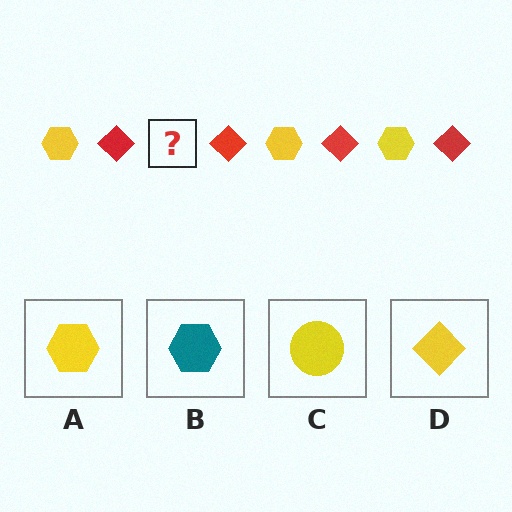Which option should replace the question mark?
Option A.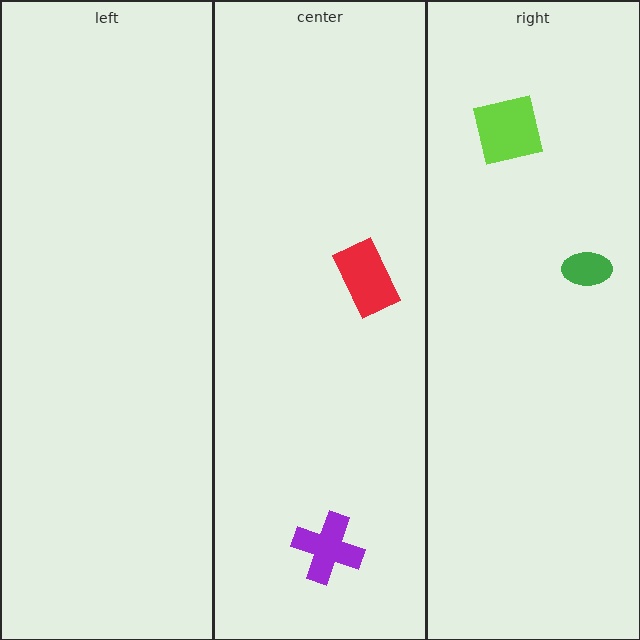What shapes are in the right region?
The lime square, the green ellipse.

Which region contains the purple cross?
The center region.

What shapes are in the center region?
The purple cross, the red rectangle.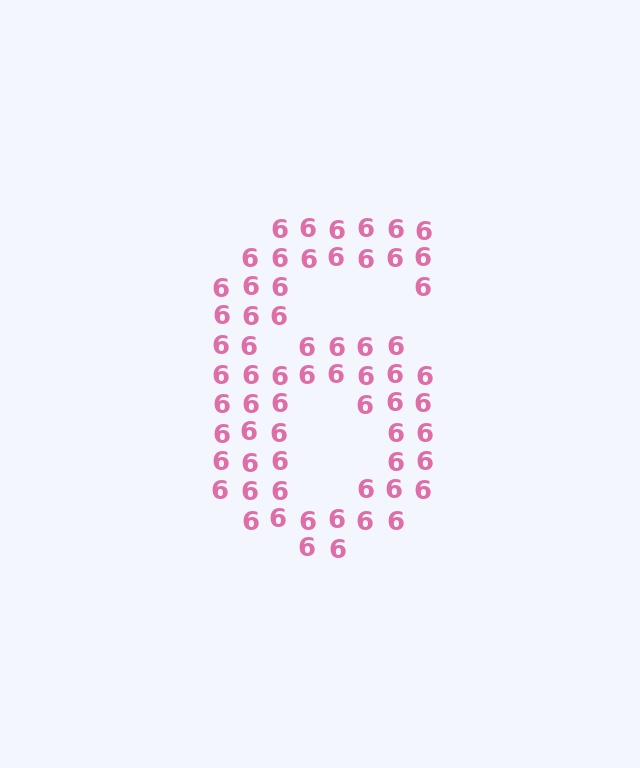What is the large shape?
The large shape is the digit 6.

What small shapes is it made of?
It is made of small digit 6's.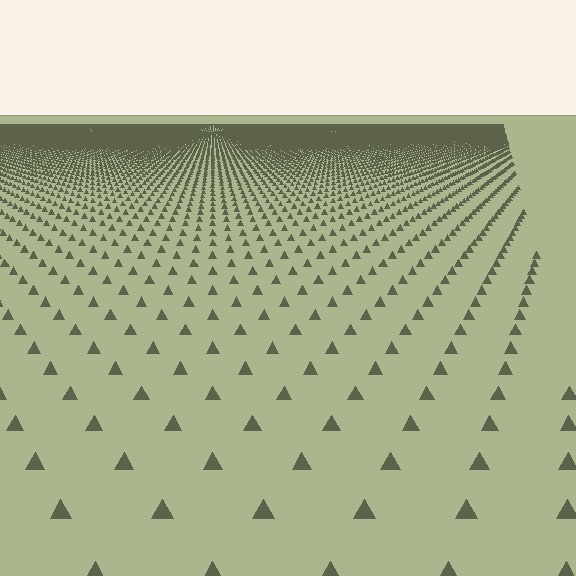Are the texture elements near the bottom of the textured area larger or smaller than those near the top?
Larger. Near the bottom, elements are closer to the viewer and appear at a bigger on-screen size.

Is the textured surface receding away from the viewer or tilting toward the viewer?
The surface is receding away from the viewer. Texture elements get smaller and denser toward the top.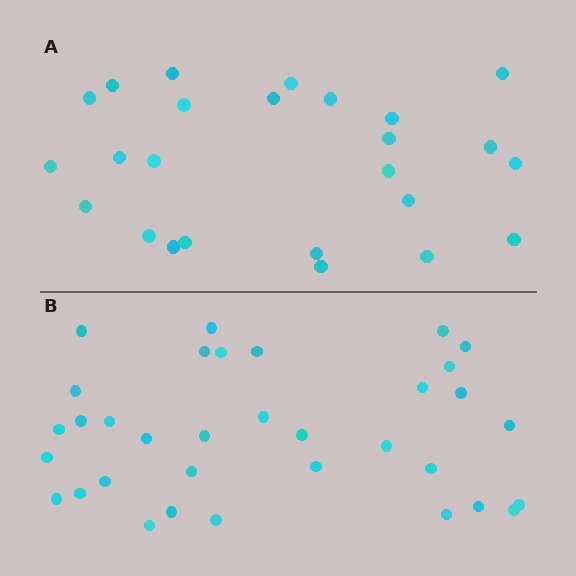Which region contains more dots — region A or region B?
Region B (the bottom region) has more dots.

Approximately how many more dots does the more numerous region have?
Region B has roughly 8 or so more dots than region A.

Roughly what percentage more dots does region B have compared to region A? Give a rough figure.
About 35% more.